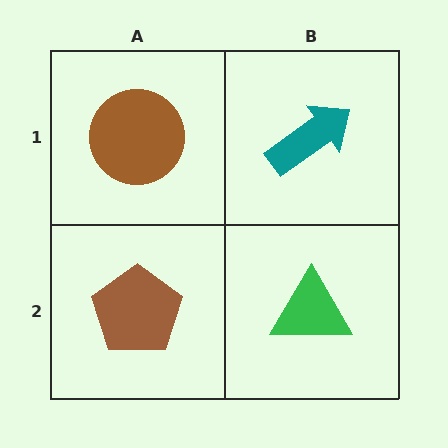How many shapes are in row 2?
2 shapes.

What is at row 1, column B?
A teal arrow.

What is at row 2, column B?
A green triangle.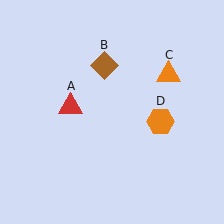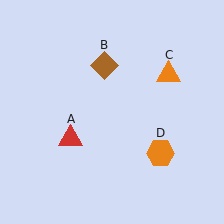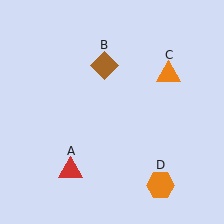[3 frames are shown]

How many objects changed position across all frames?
2 objects changed position: red triangle (object A), orange hexagon (object D).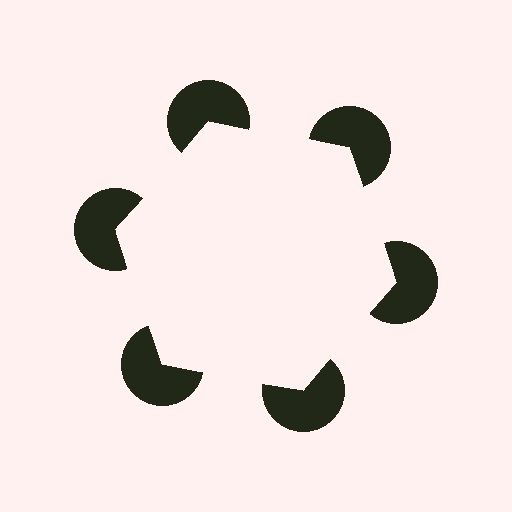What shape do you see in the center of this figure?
An illusory hexagon — its edges are inferred from the aligned wedge cuts in the pac-man discs, not physically drawn.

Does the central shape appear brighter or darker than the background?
It typically appears slightly brighter than the background, even though no actual brightness change is drawn.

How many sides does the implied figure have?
6 sides.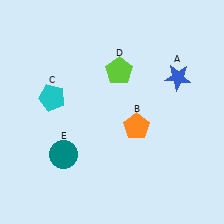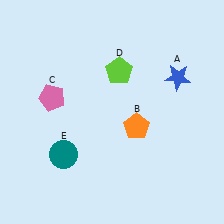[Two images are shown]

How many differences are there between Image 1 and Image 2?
There is 1 difference between the two images.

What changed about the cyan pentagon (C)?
In Image 1, C is cyan. In Image 2, it changed to pink.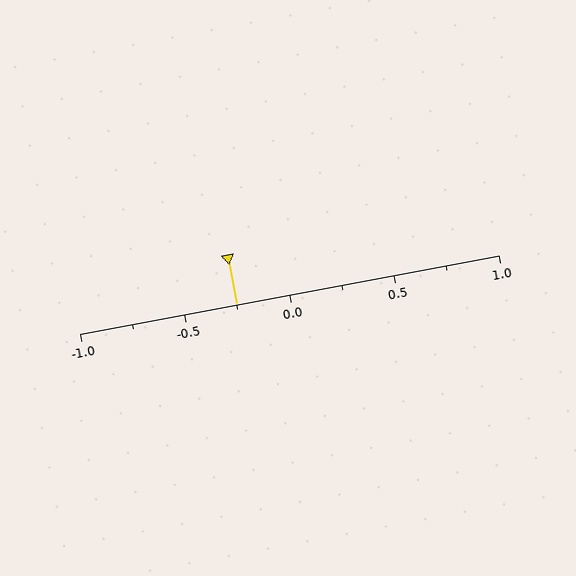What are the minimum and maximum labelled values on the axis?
The axis runs from -1.0 to 1.0.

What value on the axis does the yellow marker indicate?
The marker indicates approximately -0.25.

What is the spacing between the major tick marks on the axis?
The major ticks are spaced 0.5 apart.